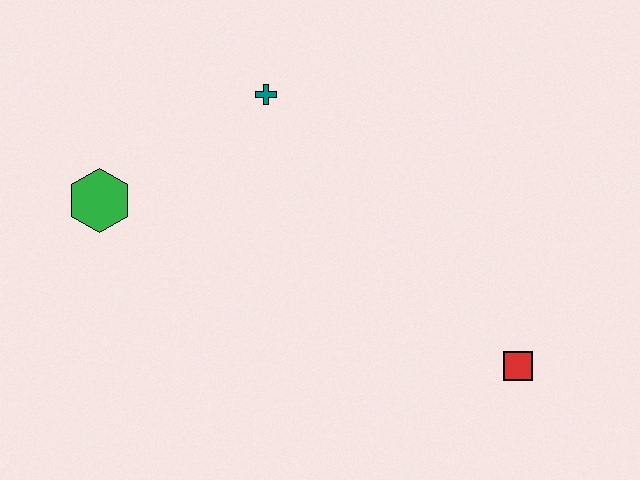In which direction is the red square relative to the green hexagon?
The red square is to the right of the green hexagon.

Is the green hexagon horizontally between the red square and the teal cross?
No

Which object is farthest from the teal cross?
The red square is farthest from the teal cross.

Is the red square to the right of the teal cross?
Yes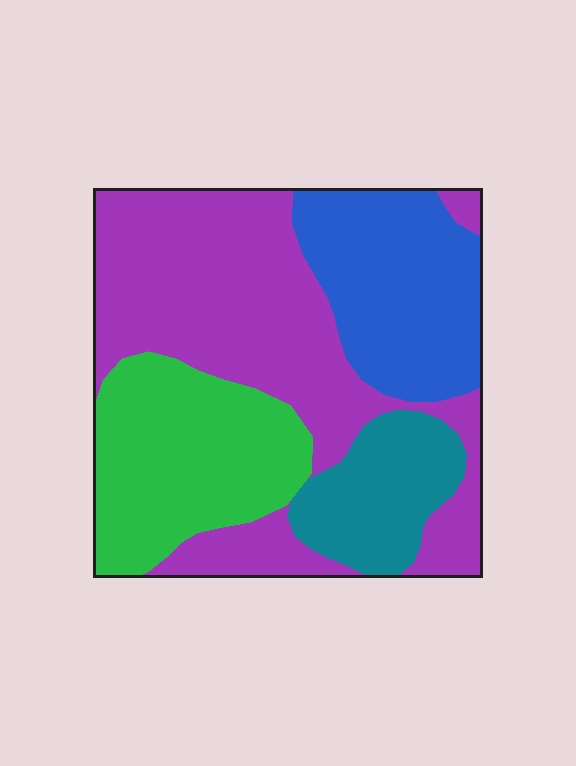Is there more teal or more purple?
Purple.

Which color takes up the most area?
Purple, at roughly 45%.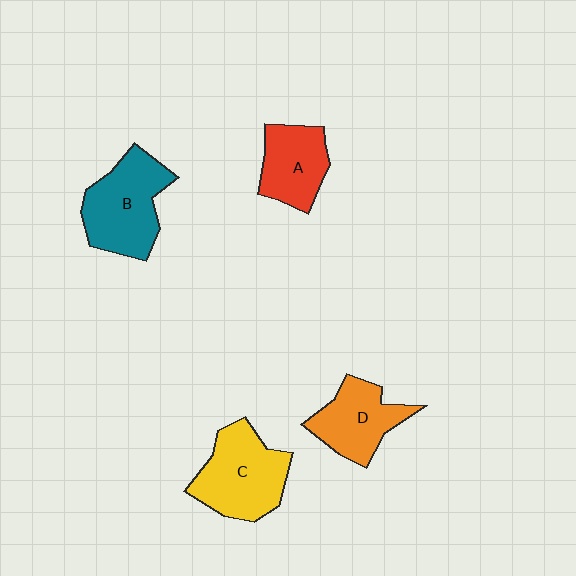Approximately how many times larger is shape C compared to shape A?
Approximately 1.4 times.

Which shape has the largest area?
Shape B (teal).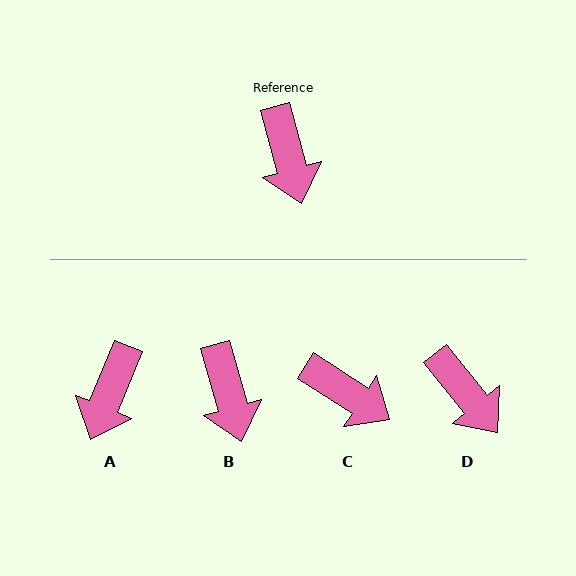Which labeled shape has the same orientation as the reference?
B.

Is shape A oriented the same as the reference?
No, it is off by about 38 degrees.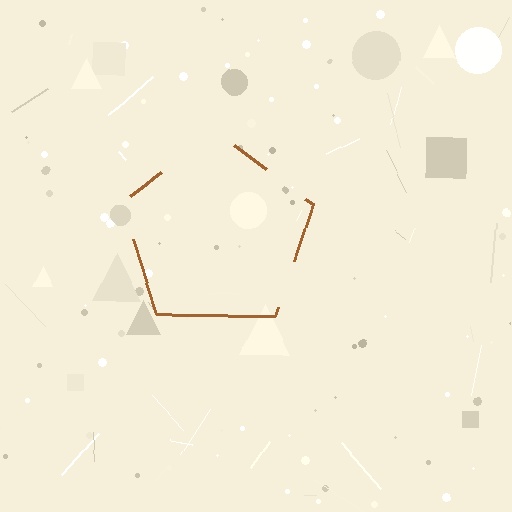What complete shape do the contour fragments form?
The contour fragments form a pentagon.